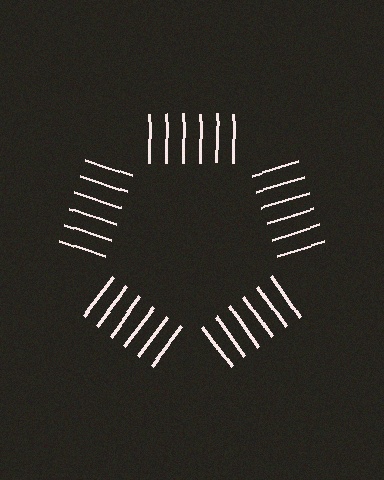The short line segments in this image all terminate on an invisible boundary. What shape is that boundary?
An illusory pentagon — the line segments terminate on its edges but no continuous stroke is drawn.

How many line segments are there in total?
30 — 6 along each of the 5 edges.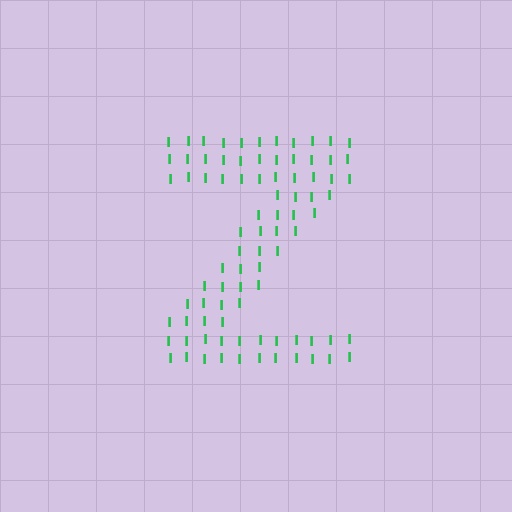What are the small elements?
The small elements are letter I's.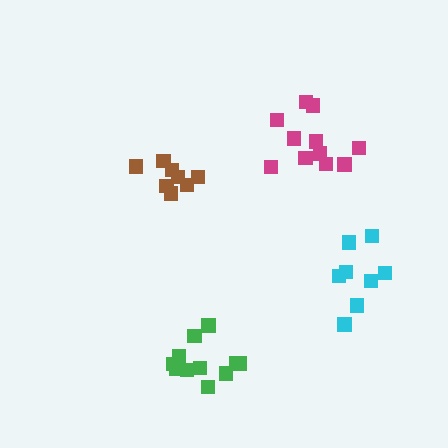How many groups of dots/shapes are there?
There are 4 groups.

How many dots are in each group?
Group 1: 8 dots, Group 2: 11 dots, Group 3: 11 dots, Group 4: 8 dots (38 total).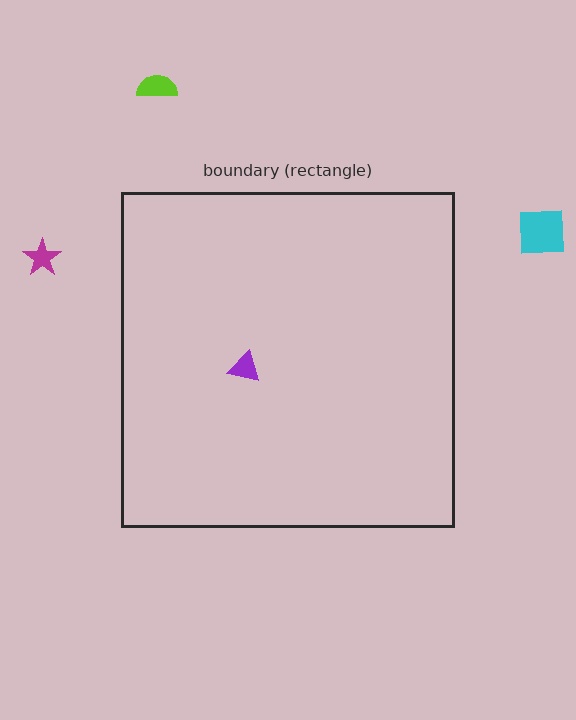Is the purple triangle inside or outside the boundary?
Inside.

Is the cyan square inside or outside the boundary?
Outside.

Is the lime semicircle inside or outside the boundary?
Outside.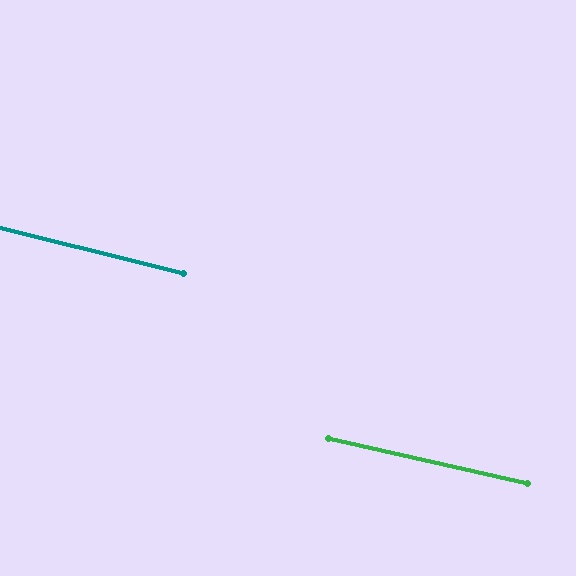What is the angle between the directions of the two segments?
Approximately 1 degree.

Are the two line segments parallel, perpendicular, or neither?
Parallel — their directions differ by only 1.2°.